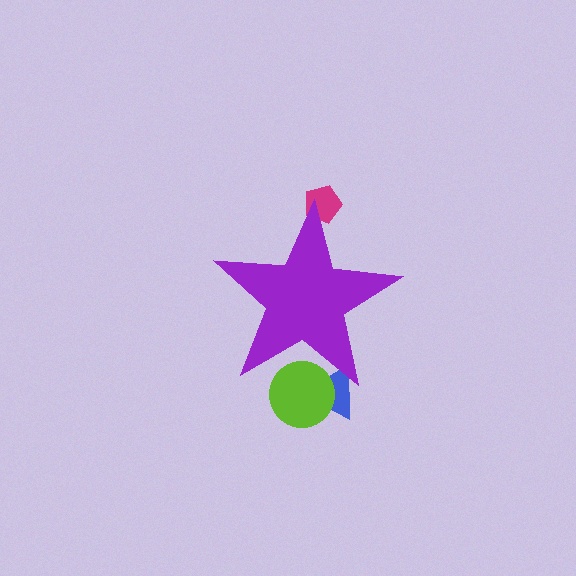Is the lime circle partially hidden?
Yes, the lime circle is partially hidden behind the purple star.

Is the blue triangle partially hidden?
Yes, the blue triangle is partially hidden behind the purple star.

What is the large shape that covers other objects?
A purple star.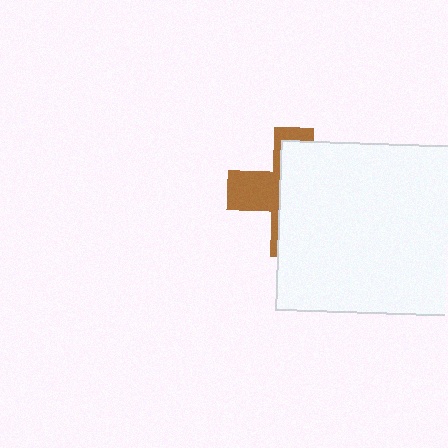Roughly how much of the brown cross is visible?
A small part of it is visible (roughly 34%).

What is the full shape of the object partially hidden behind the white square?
The partially hidden object is a brown cross.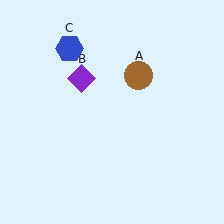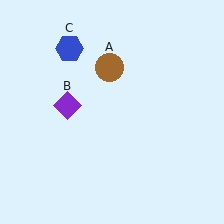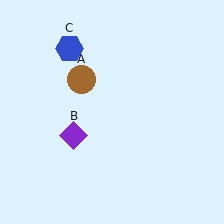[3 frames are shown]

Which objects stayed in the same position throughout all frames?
Blue hexagon (object C) remained stationary.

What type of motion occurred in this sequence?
The brown circle (object A), purple diamond (object B) rotated counterclockwise around the center of the scene.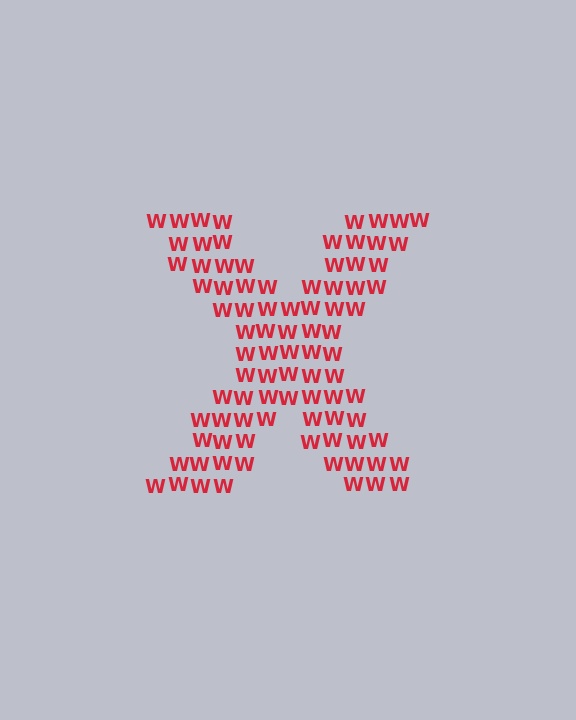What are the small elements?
The small elements are letter W's.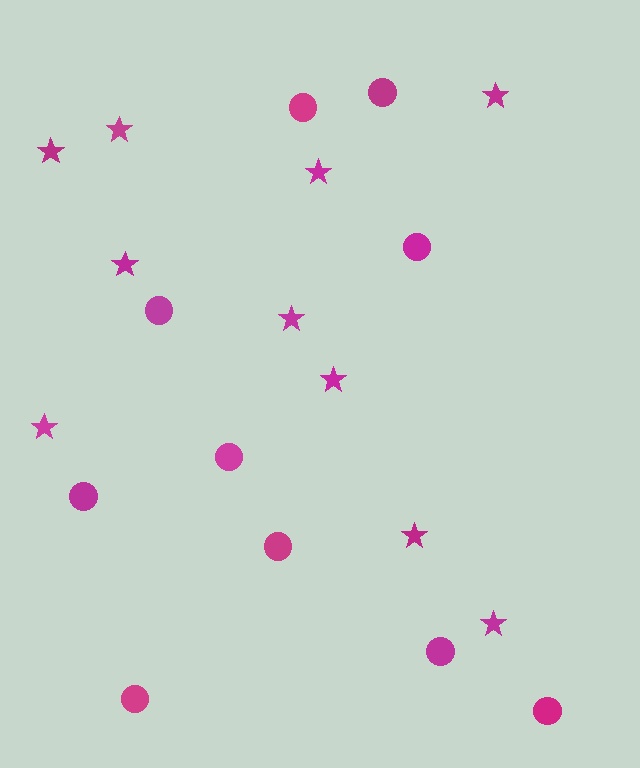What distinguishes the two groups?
There are 2 groups: one group of circles (10) and one group of stars (10).